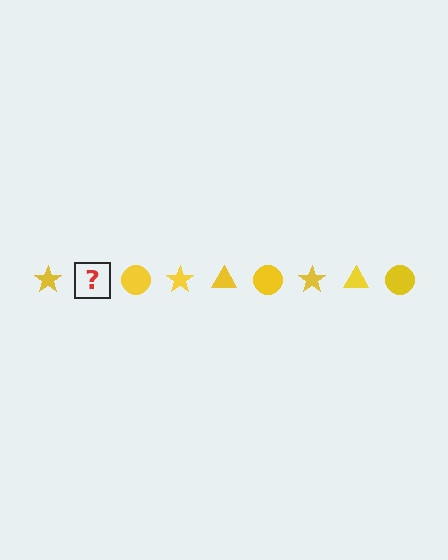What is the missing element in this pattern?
The missing element is a yellow triangle.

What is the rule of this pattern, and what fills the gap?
The rule is that the pattern cycles through star, triangle, circle shapes in yellow. The gap should be filled with a yellow triangle.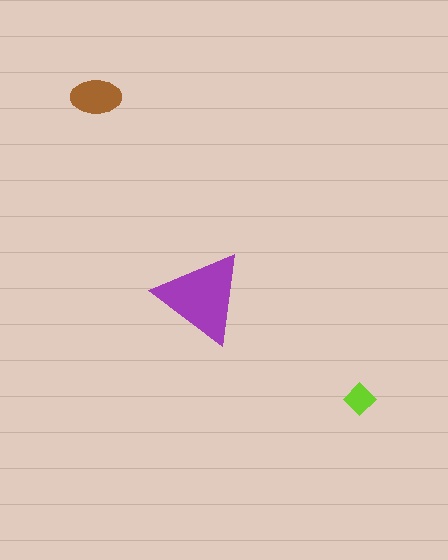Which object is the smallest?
The lime diamond.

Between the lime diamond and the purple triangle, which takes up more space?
The purple triangle.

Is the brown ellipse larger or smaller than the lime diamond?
Larger.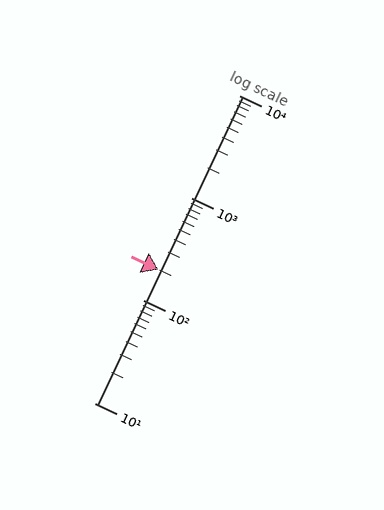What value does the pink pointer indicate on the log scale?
The pointer indicates approximately 200.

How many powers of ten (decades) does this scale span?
The scale spans 3 decades, from 10 to 10000.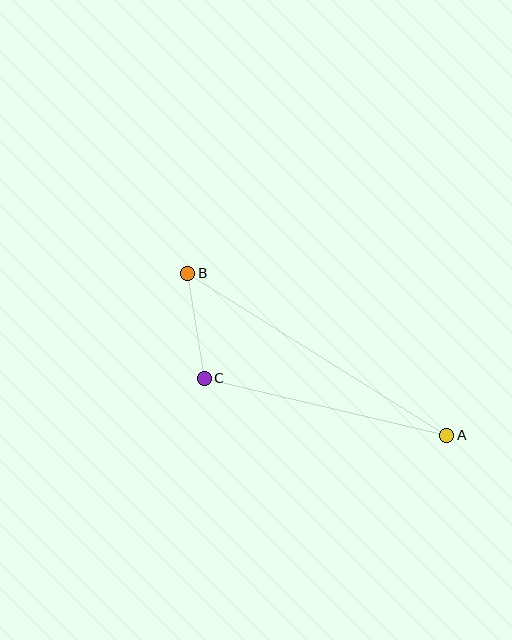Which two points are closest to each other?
Points B and C are closest to each other.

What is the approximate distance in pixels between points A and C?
The distance between A and C is approximately 249 pixels.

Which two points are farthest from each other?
Points A and B are farthest from each other.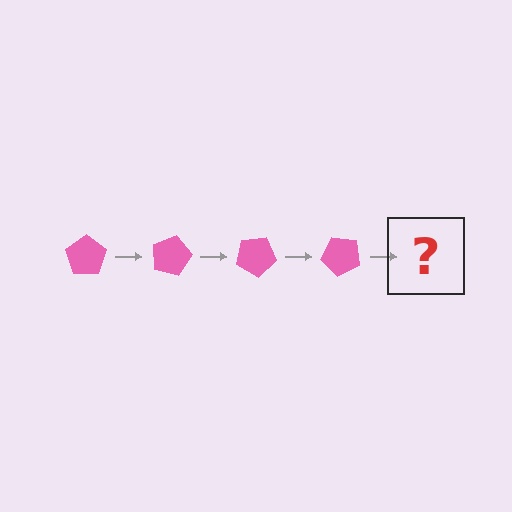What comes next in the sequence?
The next element should be a pink pentagon rotated 60 degrees.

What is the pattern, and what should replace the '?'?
The pattern is that the pentagon rotates 15 degrees each step. The '?' should be a pink pentagon rotated 60 degrees.